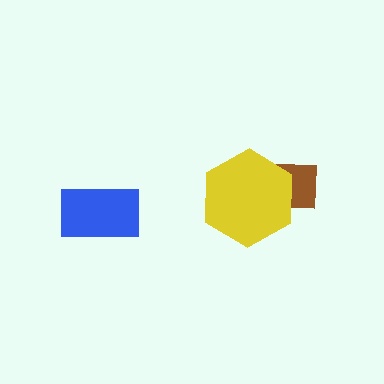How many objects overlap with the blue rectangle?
0 objects overlap with the blue rectangle.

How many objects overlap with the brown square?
1 object overlaps with the brown square.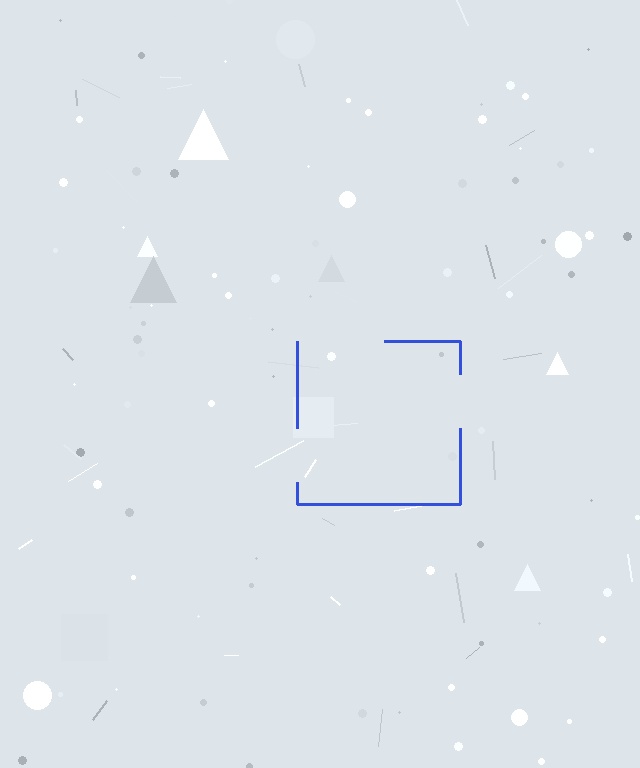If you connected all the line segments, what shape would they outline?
They would outline a square.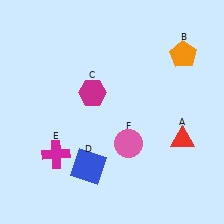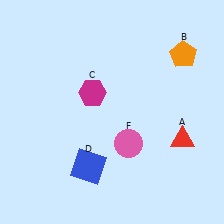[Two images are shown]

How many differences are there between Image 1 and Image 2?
There is 1 difference between the two images.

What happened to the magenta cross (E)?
The magenta cross (E) was removed in Image 2. It was in the bottom-left area of Image 1.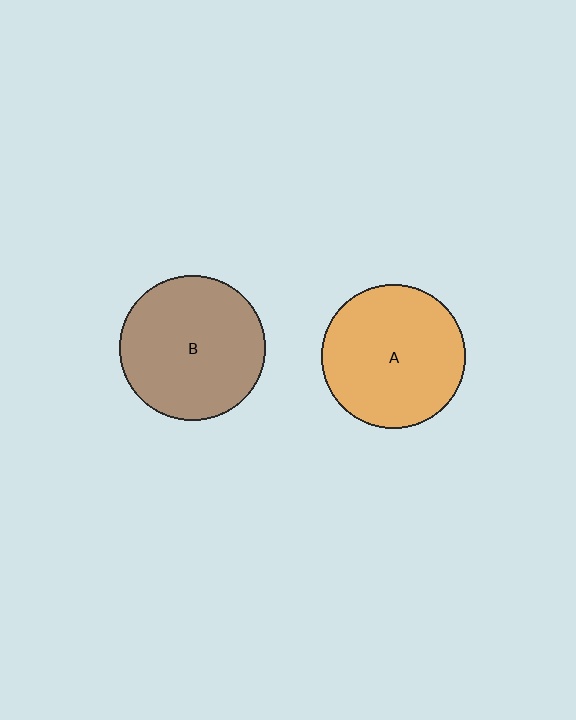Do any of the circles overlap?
No, none of the circles overlap.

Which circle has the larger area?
Circle B (brown).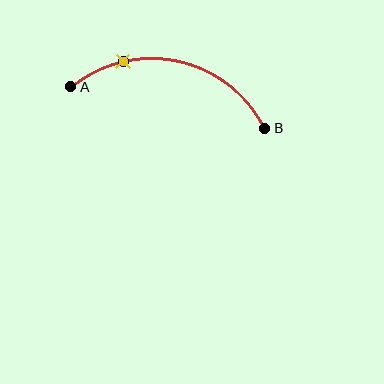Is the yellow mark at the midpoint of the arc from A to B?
No. The yellow mark lies on the arc but is closer to endpoint A. The arc midpoint would be at the point on the curve equidistant along the arc from both A and B.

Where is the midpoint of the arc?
The arc midpoint is the point on the curve farthest from the straight line joining A and B. It sits above that line.